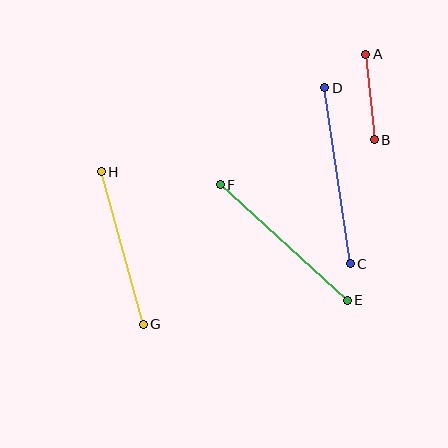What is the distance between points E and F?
The distance is approximately 171 pixels.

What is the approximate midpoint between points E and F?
The midpoint is at approximately (284, 243) pixels.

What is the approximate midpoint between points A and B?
The midpoint is at approximately (370, 97) pixels.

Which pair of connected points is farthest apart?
Points C and D are farthest apart.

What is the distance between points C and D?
The distance is approximately 178 pixels.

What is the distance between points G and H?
The distance is approximately 158 pixels.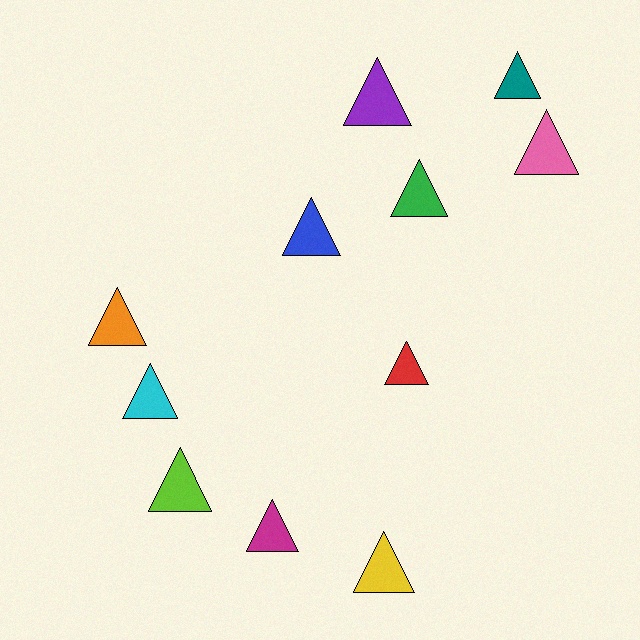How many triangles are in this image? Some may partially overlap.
There are 11 triangles.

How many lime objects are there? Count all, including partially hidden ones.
There is 1 lime object.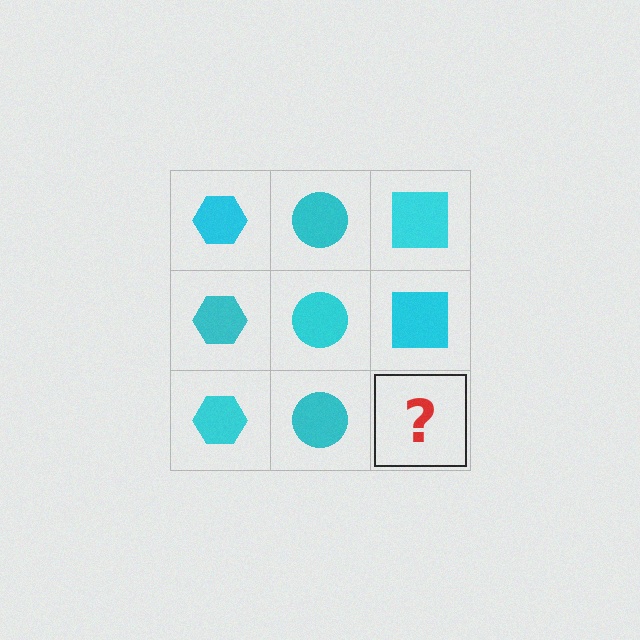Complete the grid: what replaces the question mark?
The question mark should be replaced with a cyan square.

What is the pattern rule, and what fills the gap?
The rule is that each column has a consistent shape. The gap should be filled with a cyan square.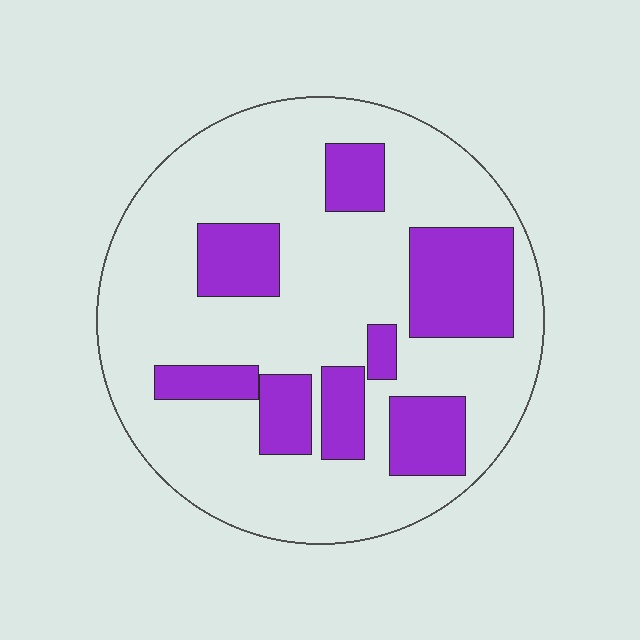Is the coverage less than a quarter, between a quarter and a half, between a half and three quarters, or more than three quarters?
Between a quarter and a half.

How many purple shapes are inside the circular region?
8.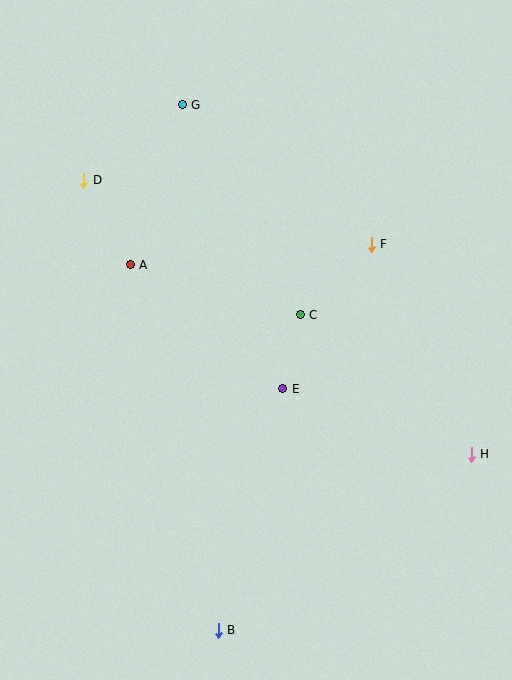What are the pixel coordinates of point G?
Point G is at (182, 105).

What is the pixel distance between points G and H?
The distance between G and H is 454 pixels.